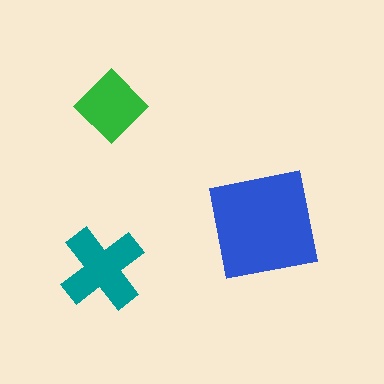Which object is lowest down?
The teal cross is bottommost.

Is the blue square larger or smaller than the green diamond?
Larger.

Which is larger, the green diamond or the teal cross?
The teal cross.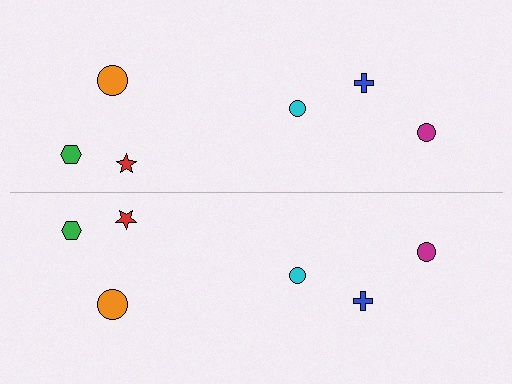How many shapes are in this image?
There are 12 shapes in this image.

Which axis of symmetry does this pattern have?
The pattern has a horizontal axis of symmetry running through the center of the image.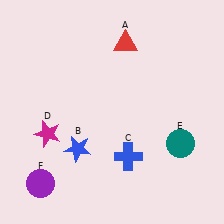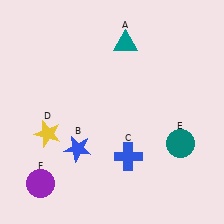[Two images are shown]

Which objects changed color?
A changed from red to teal. D changed from magenta to yellow.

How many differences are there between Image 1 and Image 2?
There are 2 differences between the two images.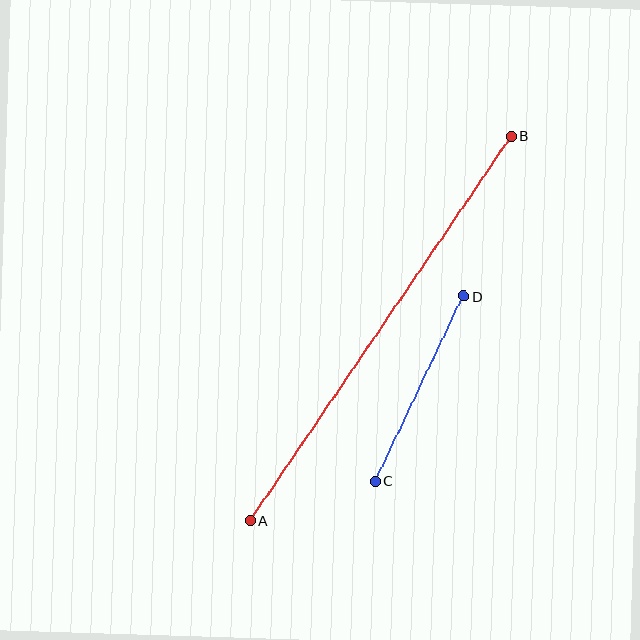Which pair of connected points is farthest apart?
Points A and B are farthest apart.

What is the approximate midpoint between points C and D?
The midpoint is at approximately (419, 389) pixels.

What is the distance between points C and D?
The distance is approximately 205 pixels.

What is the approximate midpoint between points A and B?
The midpoint is at approximately (381, 328) pixels.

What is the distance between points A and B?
The distance is approximately 465 pixels.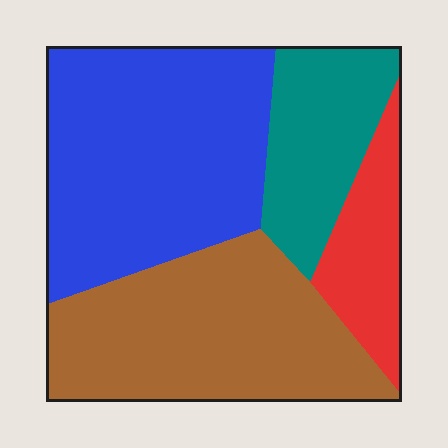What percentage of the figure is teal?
Teal covers around 15% of the figure.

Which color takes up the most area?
Blue, at roughly 40%.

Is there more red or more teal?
Teal.